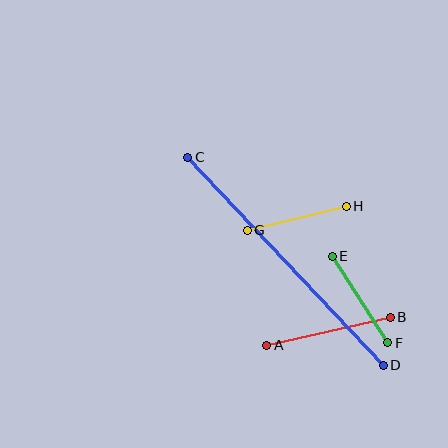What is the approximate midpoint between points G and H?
The midpoint is at approximately (297, 218) pixels.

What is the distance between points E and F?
The distance is approximately 103 pixels.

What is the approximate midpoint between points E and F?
The midpoint is at approximately (360, 300) pixels.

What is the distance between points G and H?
The distance is approximately 102 pixels.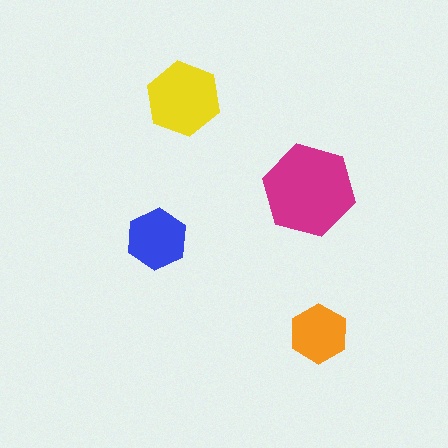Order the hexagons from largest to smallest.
the magenta one, the yellow one, the blue one, the orange one.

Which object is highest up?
The yellow hexagon is topmost.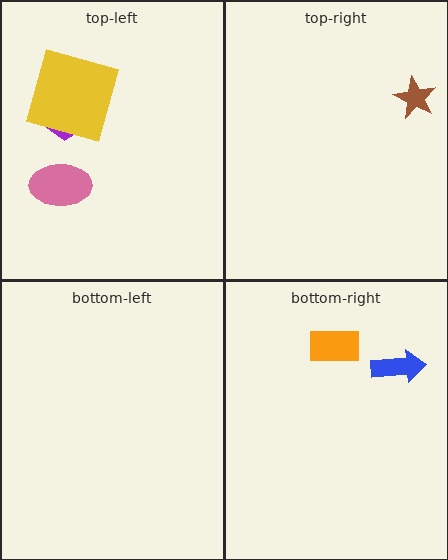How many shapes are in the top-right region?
1.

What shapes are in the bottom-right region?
The orange rectangle, the blue arrow.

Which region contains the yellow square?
The top-left region.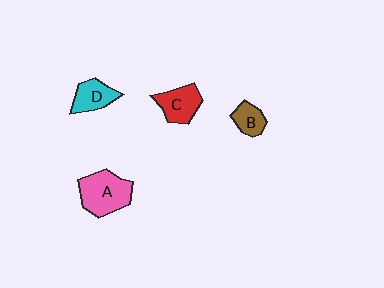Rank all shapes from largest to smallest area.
From largest to smallest: A (pink), C (red), D (cyan), B (brown).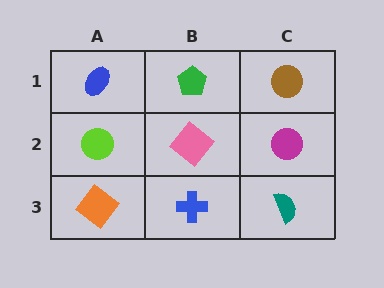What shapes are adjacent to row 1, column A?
A lime circle (row 2, column A), a green pentagon (row 1, column B).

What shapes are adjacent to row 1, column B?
A pink diamond (row 2, column B), a blue ellipse (row 1, column A), a brown circle (row 1, column C).